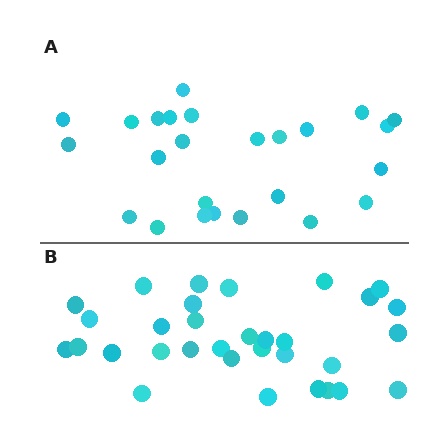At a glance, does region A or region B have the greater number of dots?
Region B (the bottom region) has more dots.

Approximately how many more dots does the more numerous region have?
Region B has roughly 8 or so more dots than region A.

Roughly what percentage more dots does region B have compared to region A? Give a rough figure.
About 30% more.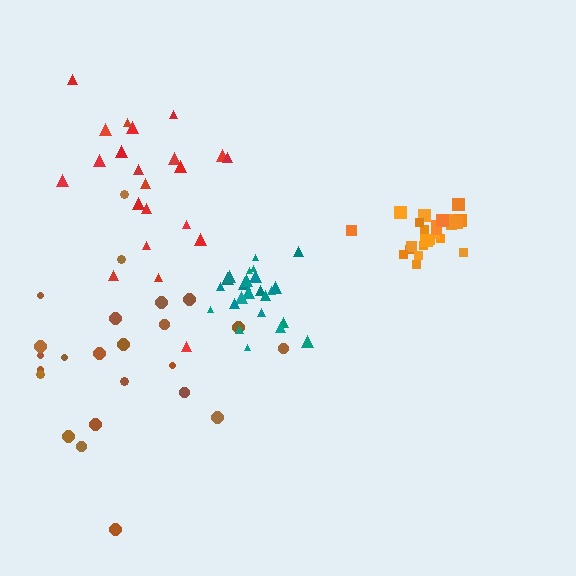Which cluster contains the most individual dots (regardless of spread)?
Orange (24).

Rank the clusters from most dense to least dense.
teal, orange, red, brown.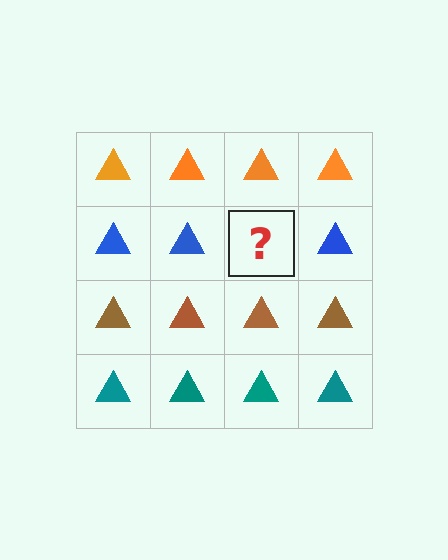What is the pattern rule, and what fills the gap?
The rule is that each row has a consistent color. The gap should be filled with a blue triangle.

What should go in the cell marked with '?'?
The missing cell should contain a blue triangle.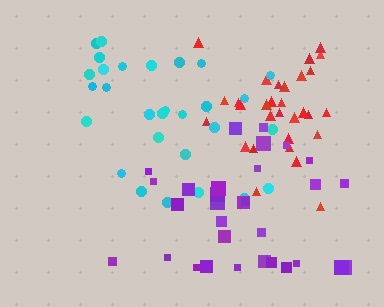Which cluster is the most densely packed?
Red.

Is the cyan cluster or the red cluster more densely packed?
Red.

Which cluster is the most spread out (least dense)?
Cyan.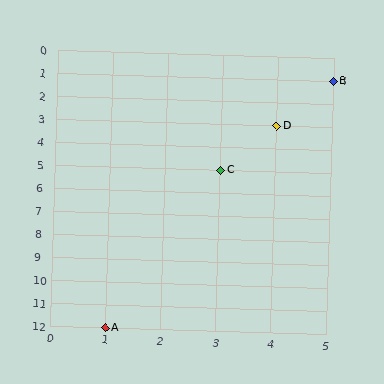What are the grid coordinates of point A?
Point A is at grid coordinates (1, 12).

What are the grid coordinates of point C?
Point C is at grid coordinates (3, 5).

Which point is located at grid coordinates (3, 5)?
Point C is at (3, 5).